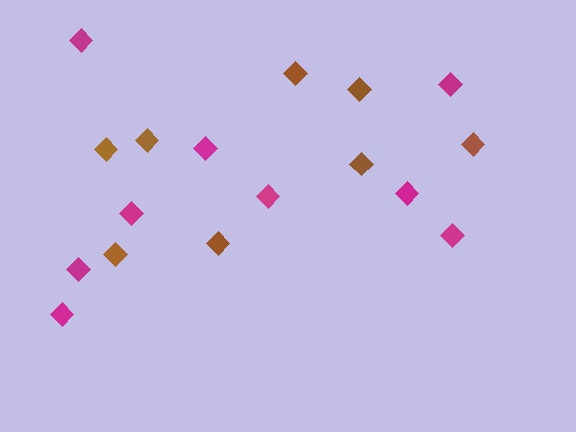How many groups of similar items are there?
There are 2 groups: one group of magenta diamonds (9) and one group of brown diamonds (8).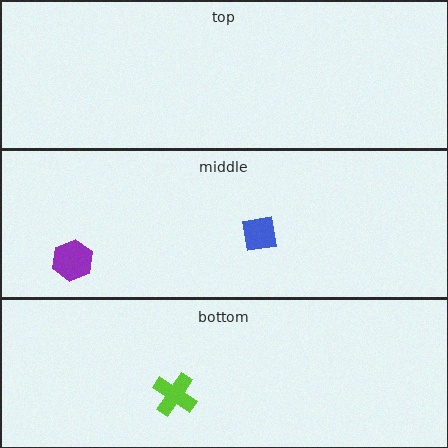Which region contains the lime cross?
The bottom region.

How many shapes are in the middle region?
2.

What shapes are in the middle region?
The purple hexagon, the blue square.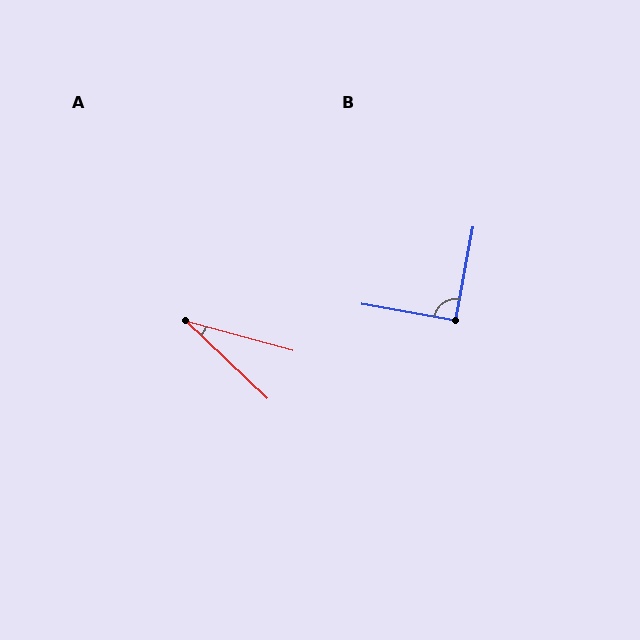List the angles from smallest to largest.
A (28°), B (91°).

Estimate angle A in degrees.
Approximately 28 degrees.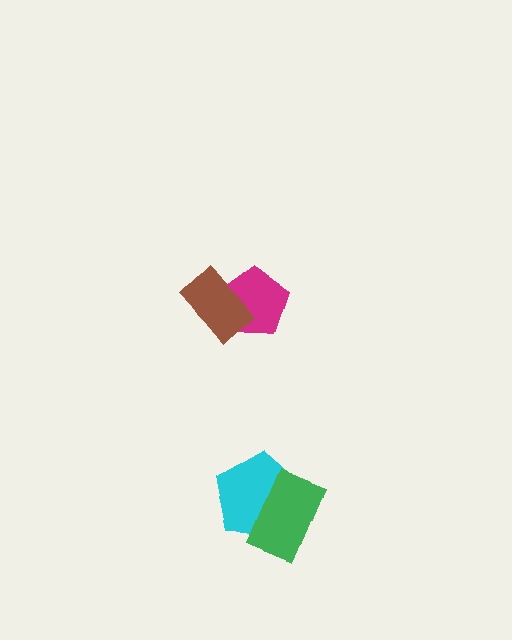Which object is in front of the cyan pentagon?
The green rectangle is in front of the cyan pentagon.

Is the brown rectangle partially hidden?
No, no other shape covers it.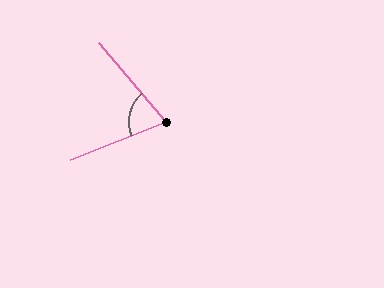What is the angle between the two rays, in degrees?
Approximately 71 degrees.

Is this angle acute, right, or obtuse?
It is acute.